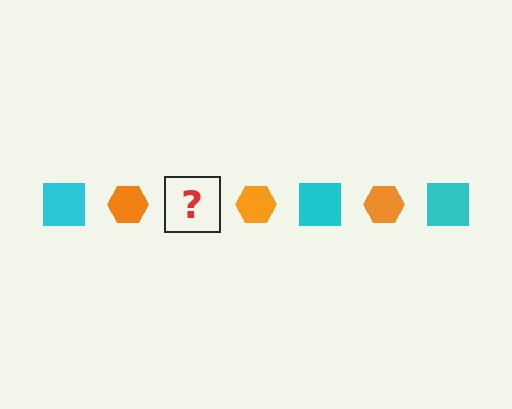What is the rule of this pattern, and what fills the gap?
The rule is that the pattern alternates between cyan square and orange hexagon. The gap should be filled with a cyan square.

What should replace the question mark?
The question mark should be replaced with a cyan square.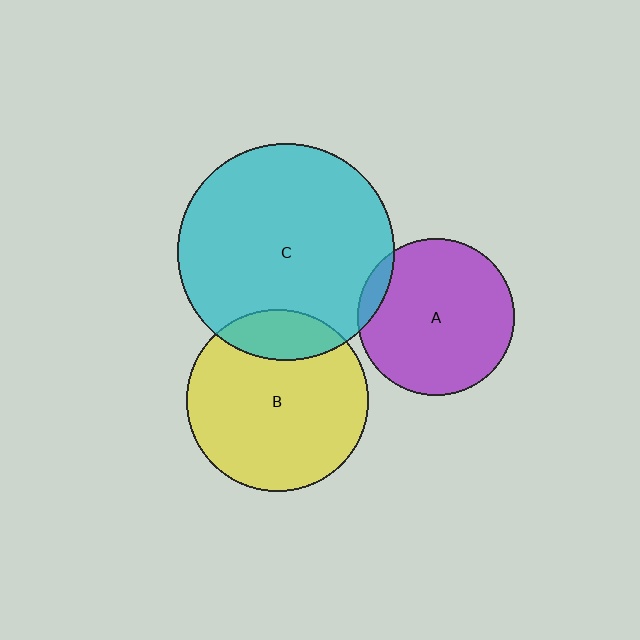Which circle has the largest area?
Circle C (cyan).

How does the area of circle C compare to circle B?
Approximately 1.4 times.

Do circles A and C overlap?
Yes.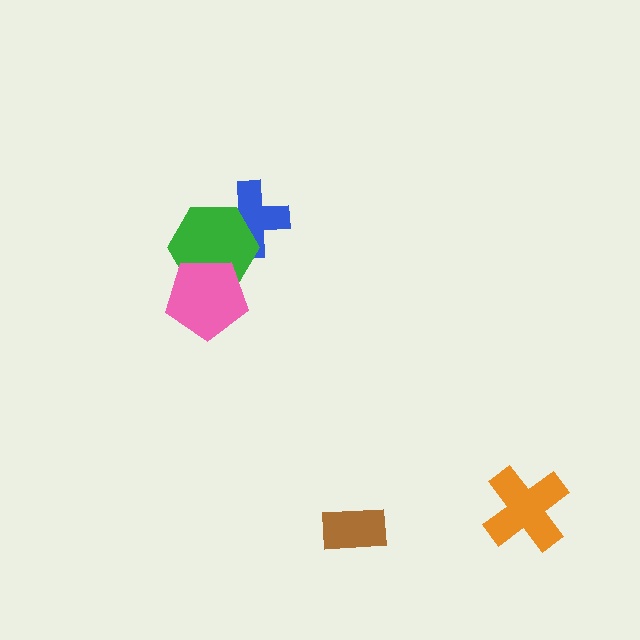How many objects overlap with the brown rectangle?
0 objects overlap with the brown rectangle.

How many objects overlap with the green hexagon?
2 objects overlap with the green hexagon.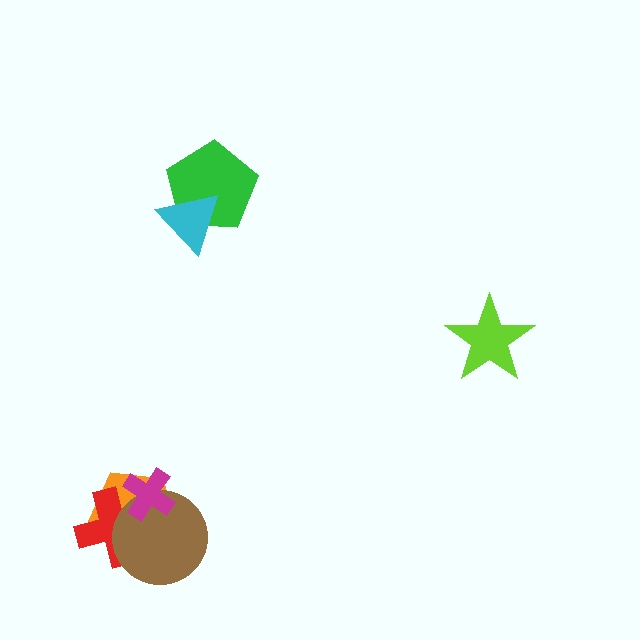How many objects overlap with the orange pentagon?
3 objects overlap with the orange pentagon.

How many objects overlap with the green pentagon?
1 object overlaps with the green pentagon.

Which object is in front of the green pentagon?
The cyan triangle is in front of the green pentagon.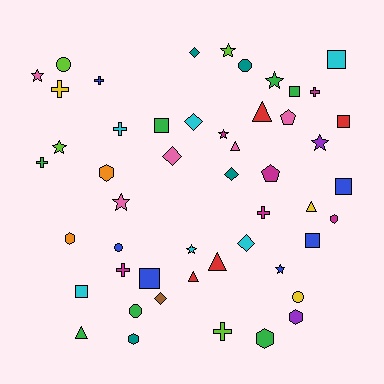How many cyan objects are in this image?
There are 6 cyan objects.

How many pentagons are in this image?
There are 2 pentagons.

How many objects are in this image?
There are 50 objects.